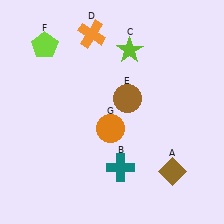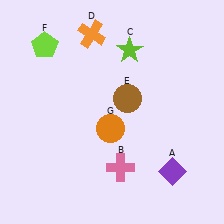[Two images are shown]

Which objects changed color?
A changed from brown to purple. B changed from teal to pink.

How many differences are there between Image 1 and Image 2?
There are 2 differences between the two images.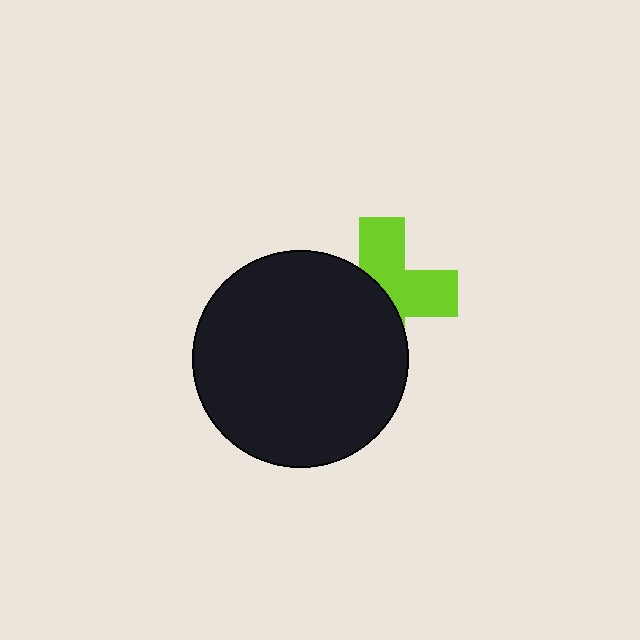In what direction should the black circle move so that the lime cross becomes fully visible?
The black circle should move left. That is the shortest direction to clear the overlap and leave the lime cross fully visible.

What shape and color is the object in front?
The object in front is a black circle.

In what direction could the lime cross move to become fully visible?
The lime cross could move right. That would shift it out from behind the black circle entirely.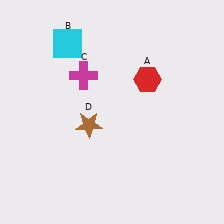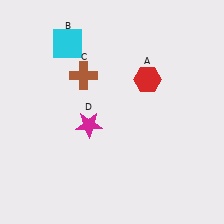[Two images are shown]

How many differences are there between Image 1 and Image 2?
There are 2 differences between the two images.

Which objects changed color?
C changed from magenta to brown. D changed from brown to magenta.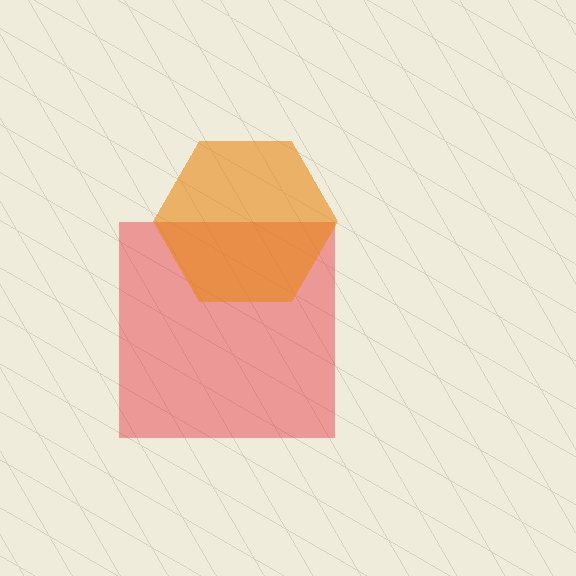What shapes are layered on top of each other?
The layered shapes are: a red square, an orange hexagon.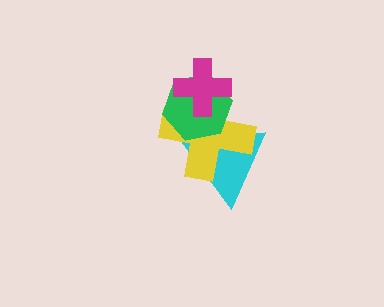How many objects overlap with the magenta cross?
2 objects overlap with the magenta cross.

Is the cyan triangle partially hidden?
Yes, it is partially covered by another shape.